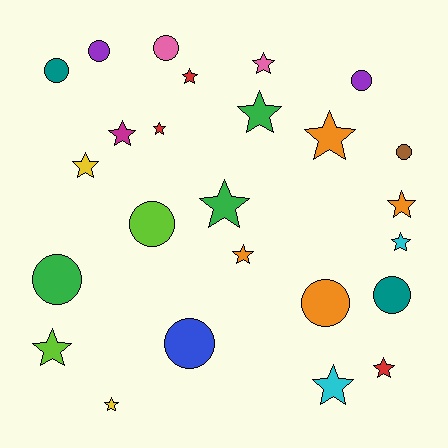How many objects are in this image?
There are 25 objects.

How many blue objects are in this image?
There is 1 blue object.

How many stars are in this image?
There are 15 stars.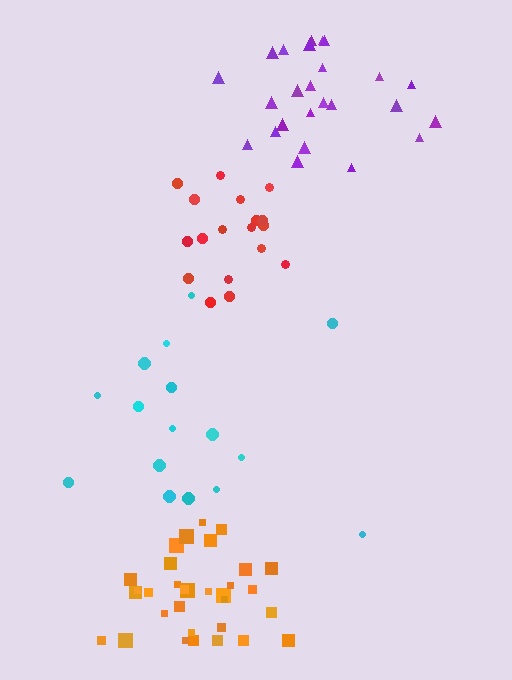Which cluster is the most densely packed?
Red.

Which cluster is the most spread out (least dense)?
Cyan.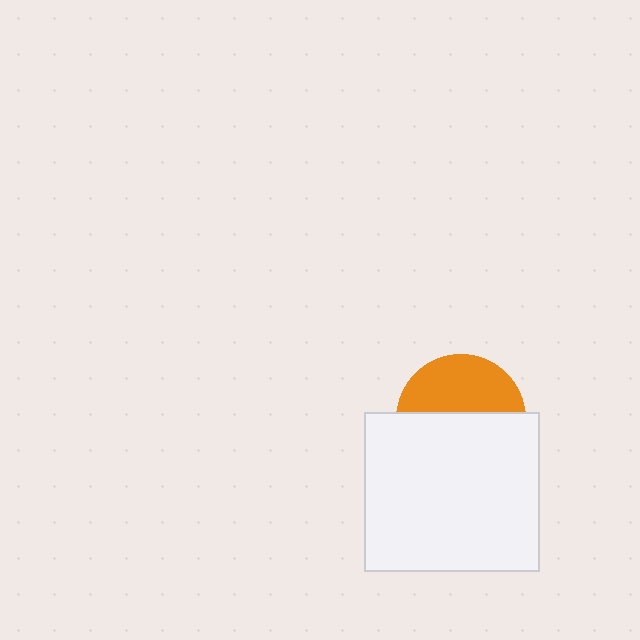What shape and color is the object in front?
The object in front is a white rectangle.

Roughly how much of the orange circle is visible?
A small part of it is visible (roughly 42%).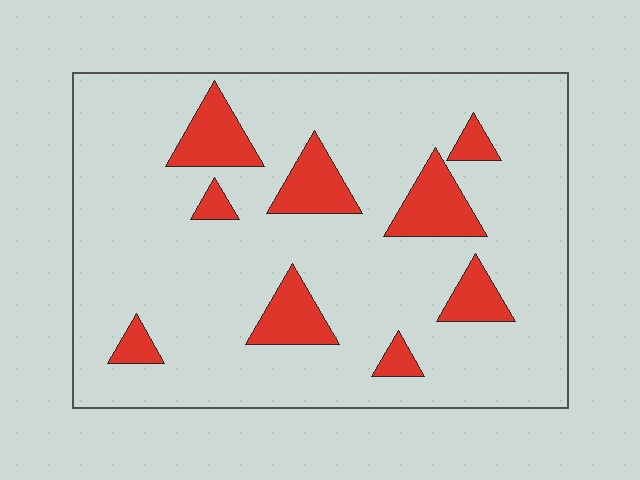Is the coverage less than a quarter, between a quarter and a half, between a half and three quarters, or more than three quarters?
Less than a quarter.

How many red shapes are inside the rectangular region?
9.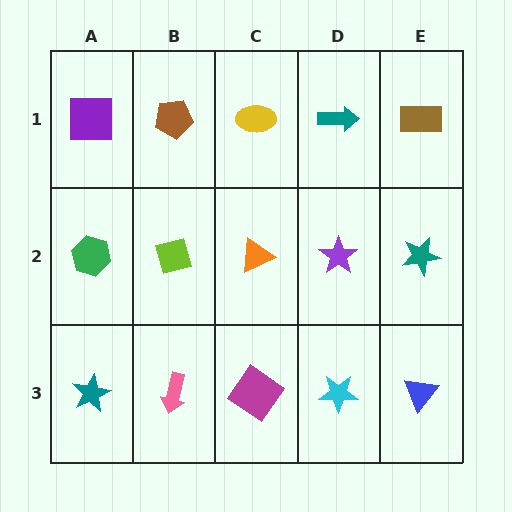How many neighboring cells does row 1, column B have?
3.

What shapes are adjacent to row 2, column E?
A brown rectangle (row 1, column E), a blue triangle (row 3, column E), a purple star (row 2, column D).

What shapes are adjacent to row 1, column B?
A lime diamond (row 2, column B), a purple square (row 1, column A), a yellow ellipse (row 1, column C).